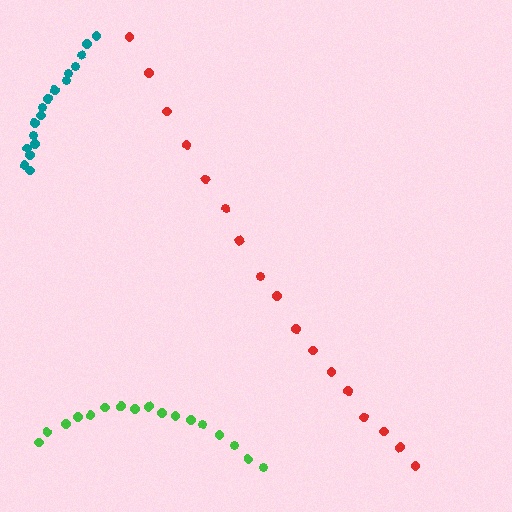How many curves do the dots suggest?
There are 3 distinct paths.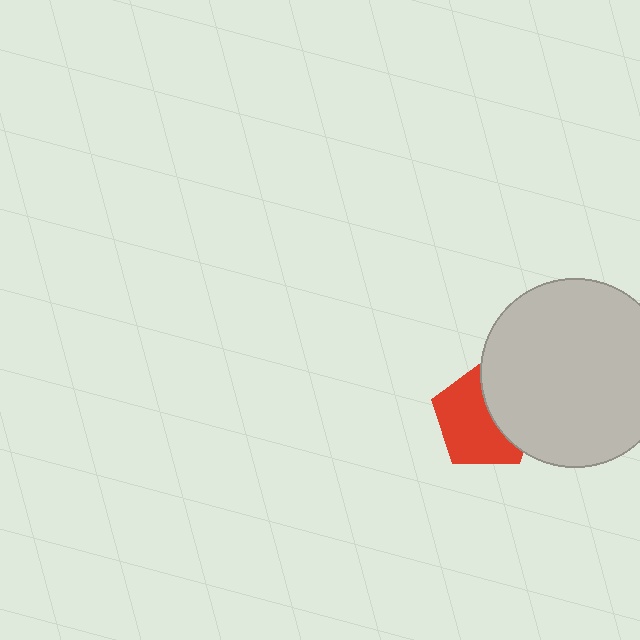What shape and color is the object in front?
The object in front is a light gray circle.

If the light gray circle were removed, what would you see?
You would see the complete red pentagon.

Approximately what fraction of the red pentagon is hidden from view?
Roughly 39% of the red pentagon is hidden behind the light gray circle.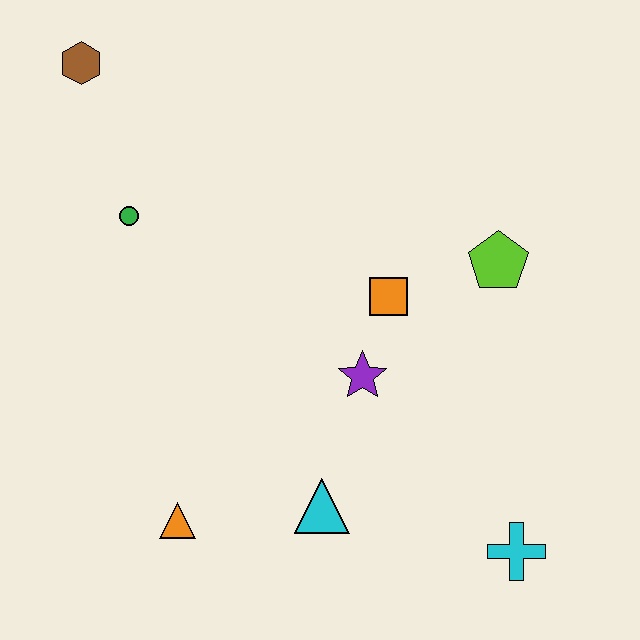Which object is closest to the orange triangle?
The cyan triangle is closest to the orange triangle.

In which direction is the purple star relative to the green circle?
The purple star is to the right of the green circle.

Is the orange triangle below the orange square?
Yes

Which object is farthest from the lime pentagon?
The brown hexagon is farthest from the lime pentagon.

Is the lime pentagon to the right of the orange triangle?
Yes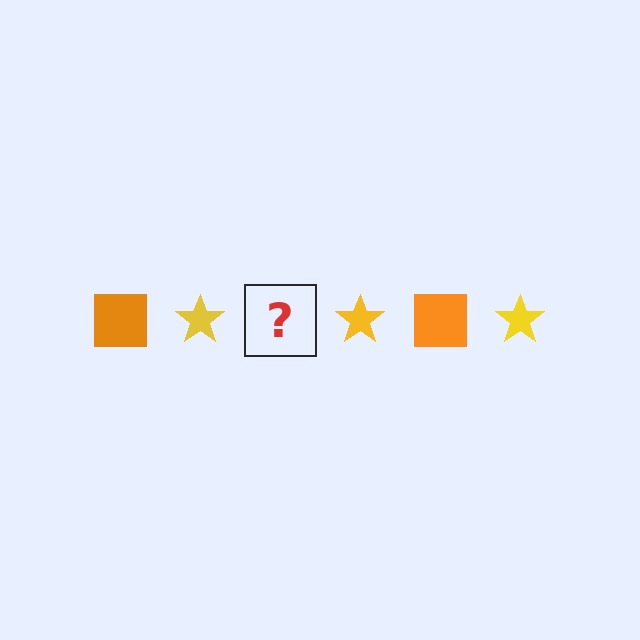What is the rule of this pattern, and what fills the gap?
The rule is that the pattern alternates between orange square and yellow star. The gap should be filled with an orange square.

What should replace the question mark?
The question mark should be replaced with an orange square.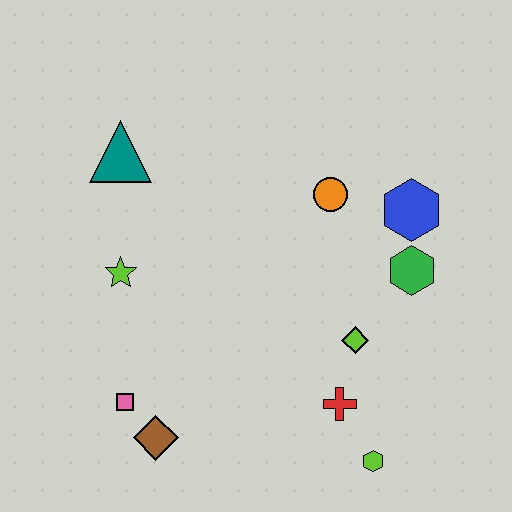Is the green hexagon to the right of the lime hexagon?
Yes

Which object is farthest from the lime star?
The lime hexagon is farthest from the lime star.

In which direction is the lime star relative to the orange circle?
The lime star is to the left of the orange circle.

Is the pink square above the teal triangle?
No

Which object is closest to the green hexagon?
The blue hexagon is closest to the green hexagon.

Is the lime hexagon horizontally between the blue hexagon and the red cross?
Yes